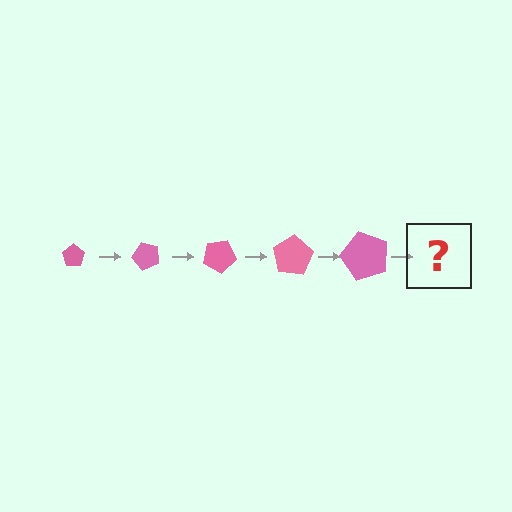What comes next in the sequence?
The next element should be a pentagon, larger than the previous one and rotated 250 degrees from the start.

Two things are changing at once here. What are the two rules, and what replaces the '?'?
The two rules are that the pentagon grows larger each step and it rotates 50 degrees each step. The '?' should be a pentagon, larger than the previous one and rotated 250 degrees from the start.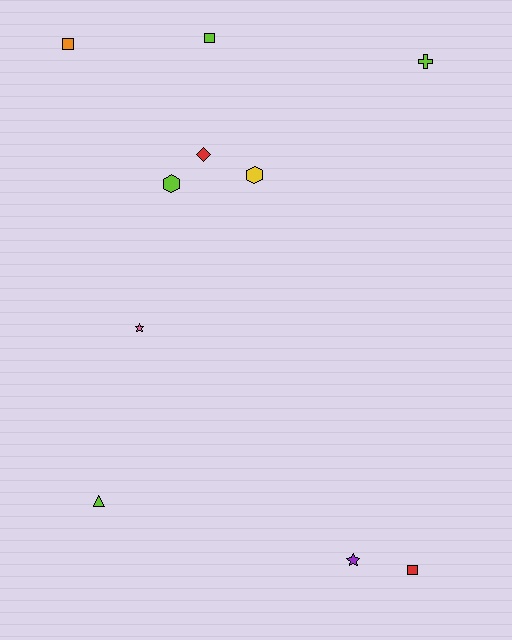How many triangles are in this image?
There is 1 triangle.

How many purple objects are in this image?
There is 1 purple object.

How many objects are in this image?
There are 10 objects.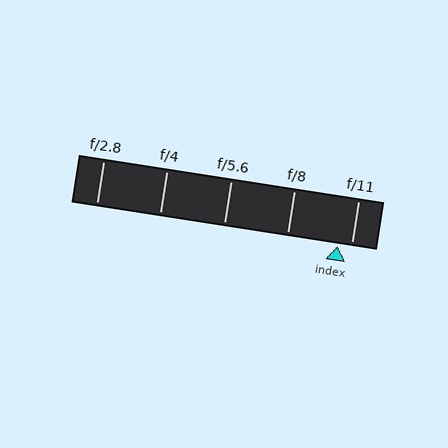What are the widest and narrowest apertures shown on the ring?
The widest aperture shown is f/2.8 and the narrowest is f/11.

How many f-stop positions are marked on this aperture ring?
There are 5 f-stop positions marked.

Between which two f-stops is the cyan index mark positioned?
The index mark is between f/8 and f/11.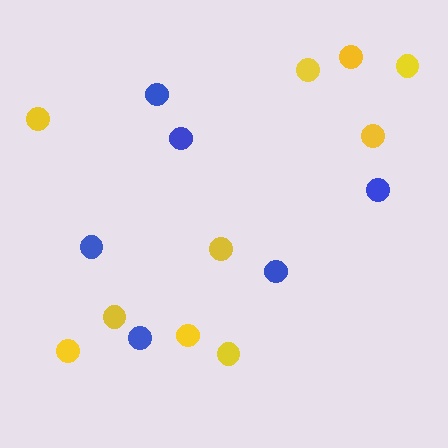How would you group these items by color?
There are 2 groups: one group of yellow circles (10) and one group of blue circles (6).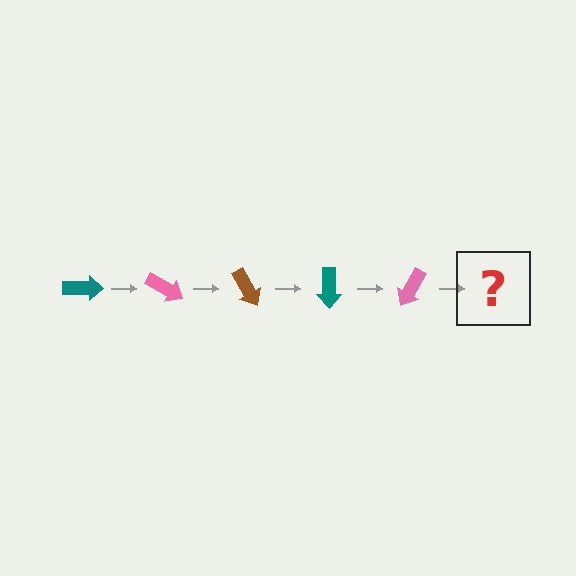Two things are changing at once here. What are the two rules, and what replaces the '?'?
The two rules are that it rotates 30 degrees each step and the color cycles through teal, pink, and brown. The '?' should be a brown arrow, rotated 150 degrees from the start.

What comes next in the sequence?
The next element should be a brown arrow, rotated 150 degrees from the start.